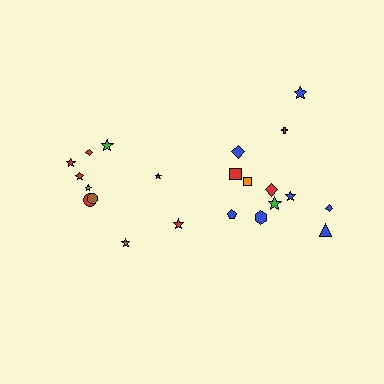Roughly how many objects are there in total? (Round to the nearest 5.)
Roughly 20 objects in total.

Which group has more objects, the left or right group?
The right group.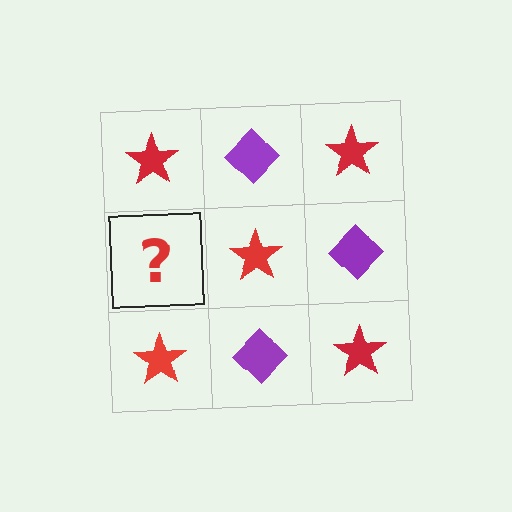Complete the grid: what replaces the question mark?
The question mark should be replaced with a purple diamond.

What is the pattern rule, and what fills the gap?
The rule is that it alternates red star and purple diamond in a checkerboard pattern. The gap should be filled with a purple diamond.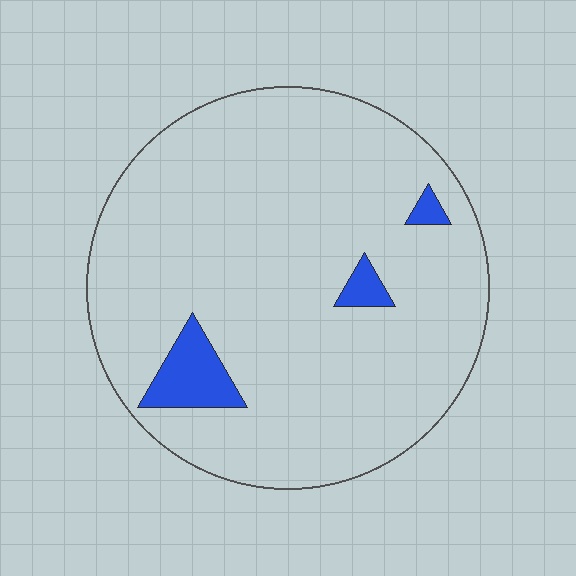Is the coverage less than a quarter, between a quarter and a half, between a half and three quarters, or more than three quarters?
Less than a quarter.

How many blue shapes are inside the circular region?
3.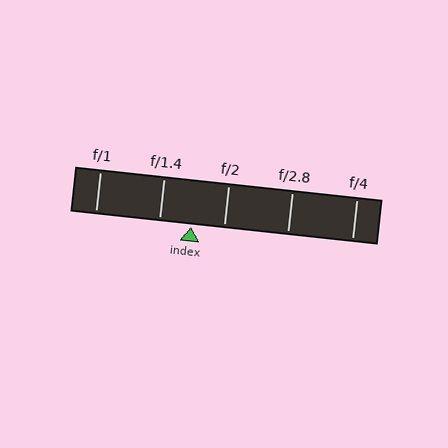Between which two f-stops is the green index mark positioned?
The index mark is between f/1.4 and f/2.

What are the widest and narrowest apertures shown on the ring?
The widest aperture shown is f/1 and the narrowest is f/4.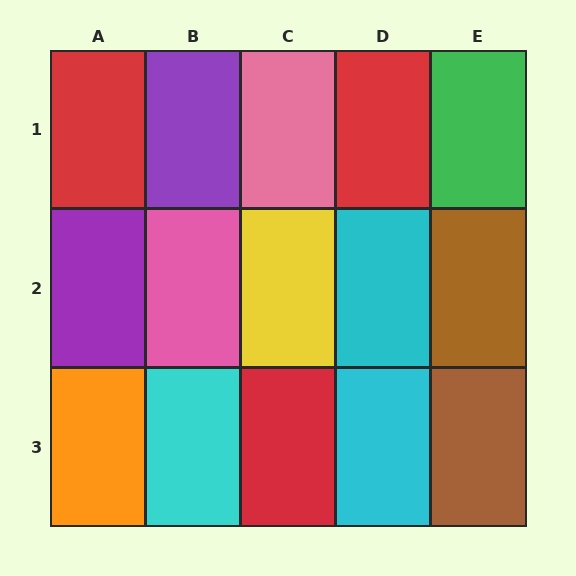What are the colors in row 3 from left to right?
Orange, cyan, red, cyan, brown.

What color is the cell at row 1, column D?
Red.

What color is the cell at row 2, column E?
Brown.